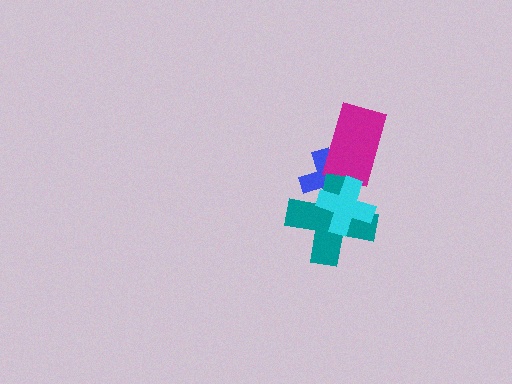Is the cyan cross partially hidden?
No, no other shape covers it.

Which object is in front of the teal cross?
The cyan cross is in front of the teal cross.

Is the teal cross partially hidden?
Yes, it is partially covered by another shape.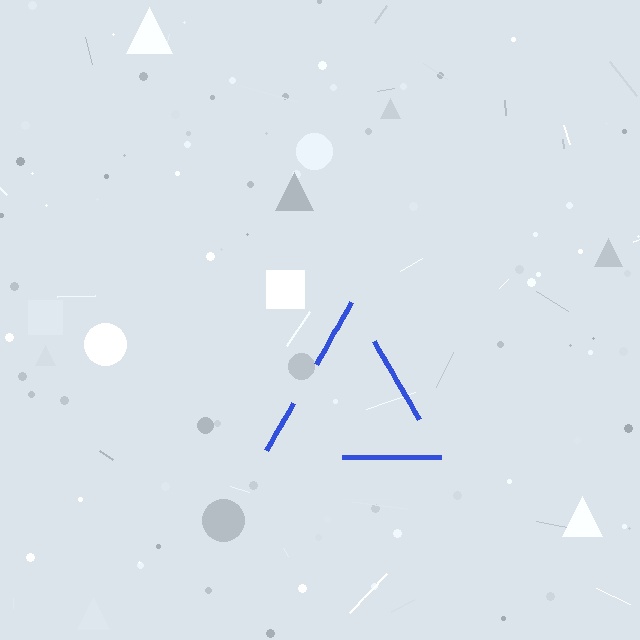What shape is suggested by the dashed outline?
The dashed outline suggests a triangle.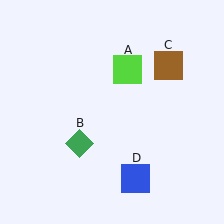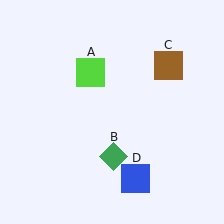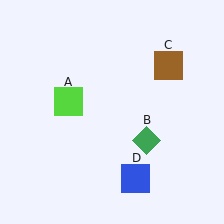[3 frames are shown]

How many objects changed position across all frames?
2 objects changed position: lime square (object A), green diamond (object B).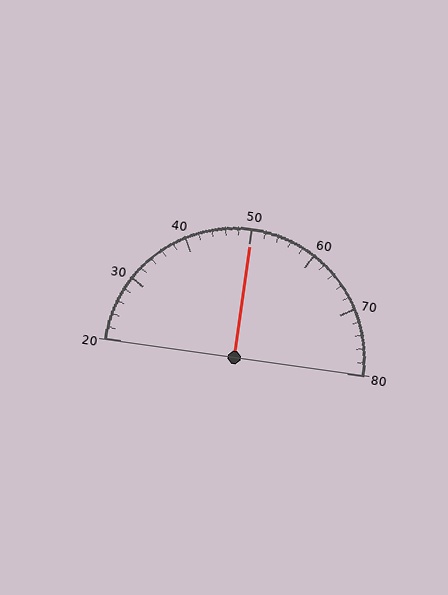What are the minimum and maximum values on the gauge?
The gauge ranges from 20 to 80.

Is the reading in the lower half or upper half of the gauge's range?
The reading is in the upper half of the range (20 to 80).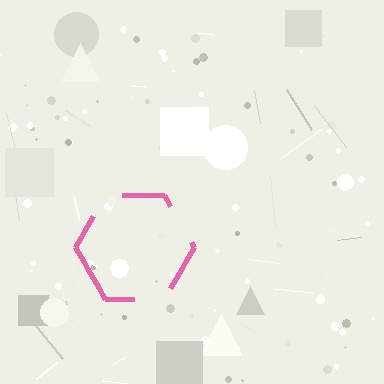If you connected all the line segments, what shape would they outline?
They would outline a hexagon.